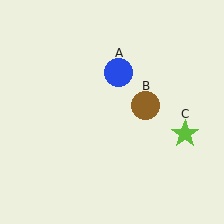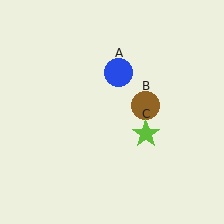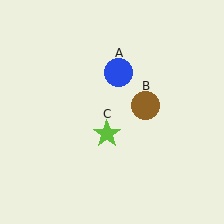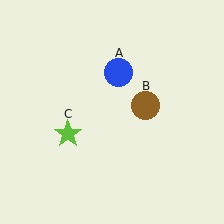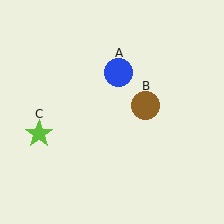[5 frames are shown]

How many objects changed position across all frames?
1 object changed position: lime star (object C).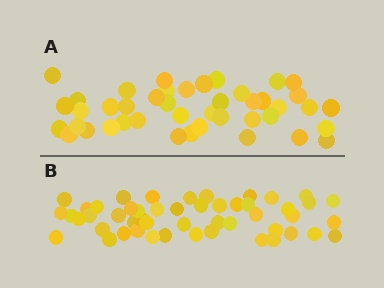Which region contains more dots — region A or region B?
Region B (the bottom region) has more dots.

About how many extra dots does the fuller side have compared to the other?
Region B has roughly 8 or so more dots than region A.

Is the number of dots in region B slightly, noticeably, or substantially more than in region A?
Region B has only slightly more — the two regions are fairly close. The ratio is roughly 1.2 to 1.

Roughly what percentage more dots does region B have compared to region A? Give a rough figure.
About 15% more.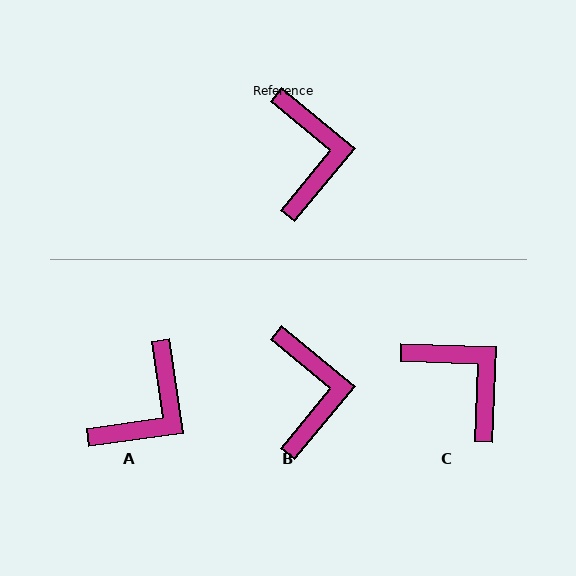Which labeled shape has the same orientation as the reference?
B.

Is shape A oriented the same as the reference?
No, it is off by about 42 degrees.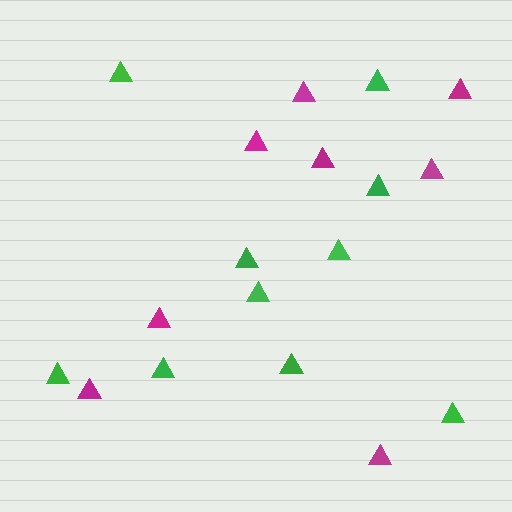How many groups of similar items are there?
There are 2 groups: one group of green triangles (10) and one group of magenta triangles (8).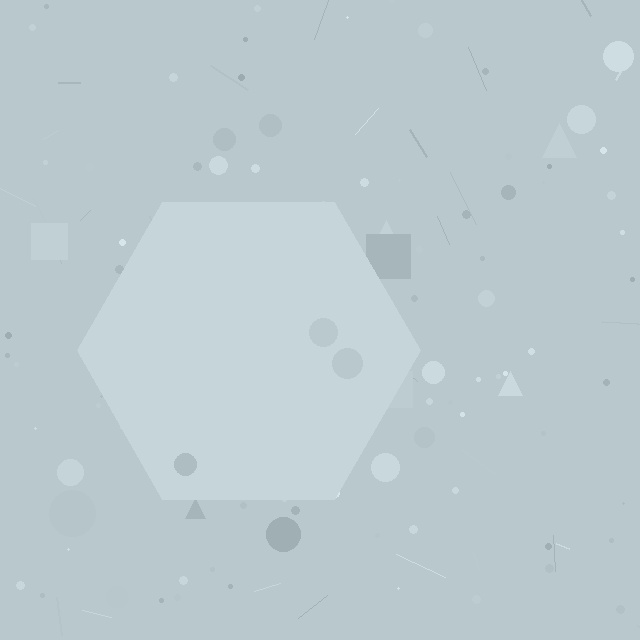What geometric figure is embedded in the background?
A hexagon is embedded in the background.